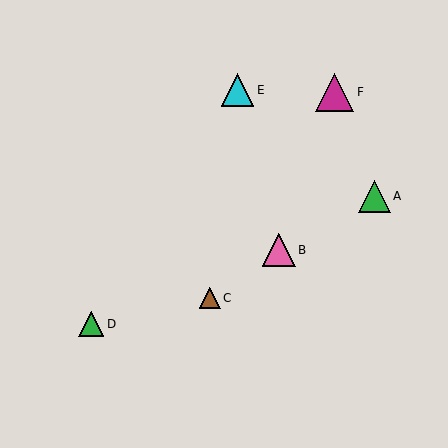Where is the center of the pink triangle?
The center of the pink triangle is at (279, 250).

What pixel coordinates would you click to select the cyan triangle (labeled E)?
Click at (237, 90) to select the cyan triangle E.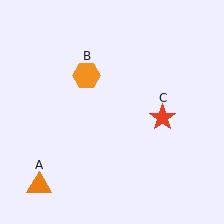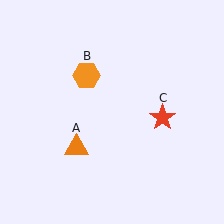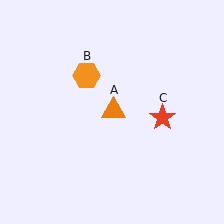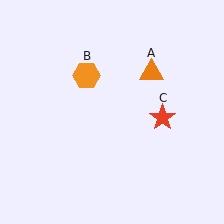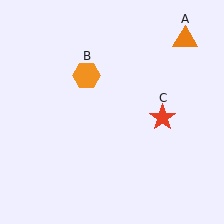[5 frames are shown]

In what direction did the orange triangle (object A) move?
The orange triangle (object A) moved up and to the right.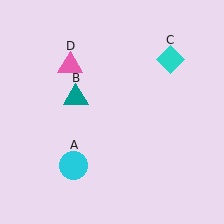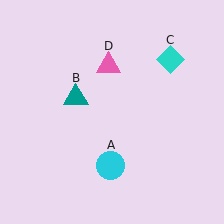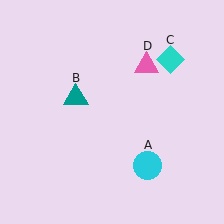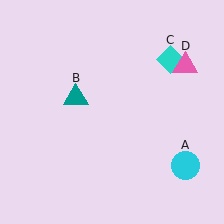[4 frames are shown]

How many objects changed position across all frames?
2 objects changed position: cyan circle (object A), pink triangle (object D).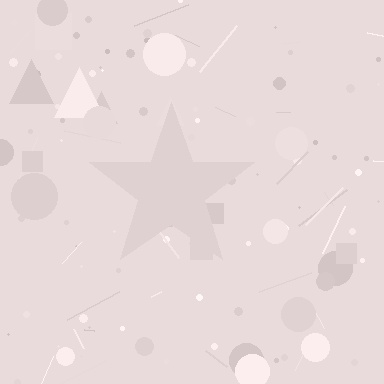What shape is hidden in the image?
A star is hidden in the image.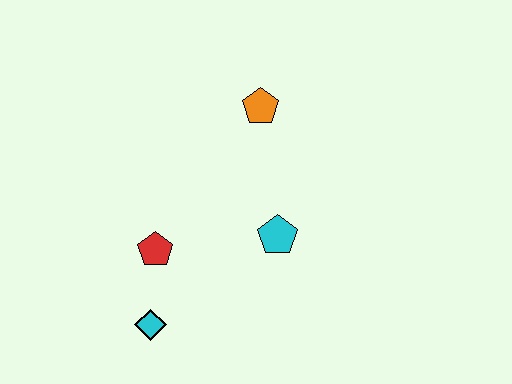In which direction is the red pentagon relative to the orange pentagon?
The red pentagon is below the orange pentagon.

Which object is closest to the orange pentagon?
The cyan pentagon is closest to the orange pentagon.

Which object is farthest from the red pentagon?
The orange pentagon is farthest from the red pentagon.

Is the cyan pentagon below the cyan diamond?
No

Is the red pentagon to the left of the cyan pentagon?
Yes